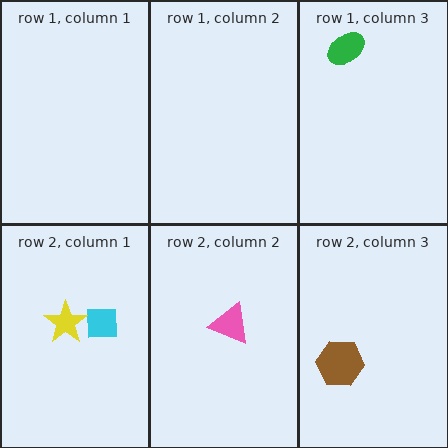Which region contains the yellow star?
The row 2, column 1 region.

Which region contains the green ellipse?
The row 1, column 3 region.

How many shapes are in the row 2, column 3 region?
1.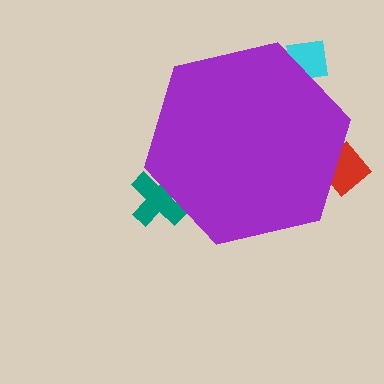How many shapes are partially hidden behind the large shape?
3 shapes are partially hidden.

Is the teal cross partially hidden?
Yes, the teal cross is partially hidden behind the purple hexagon.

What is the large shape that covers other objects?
A purple hexagon.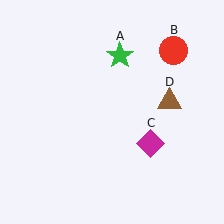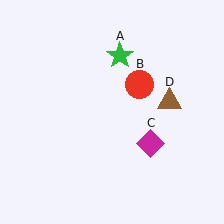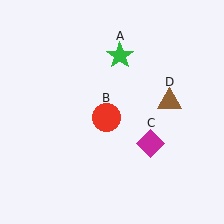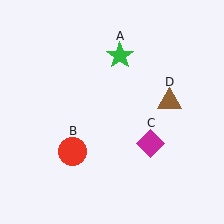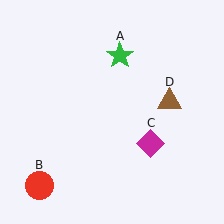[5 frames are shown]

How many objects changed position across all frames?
1 object changed position: red circle (object B).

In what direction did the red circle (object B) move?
The red circle (object B) moved down and to the left.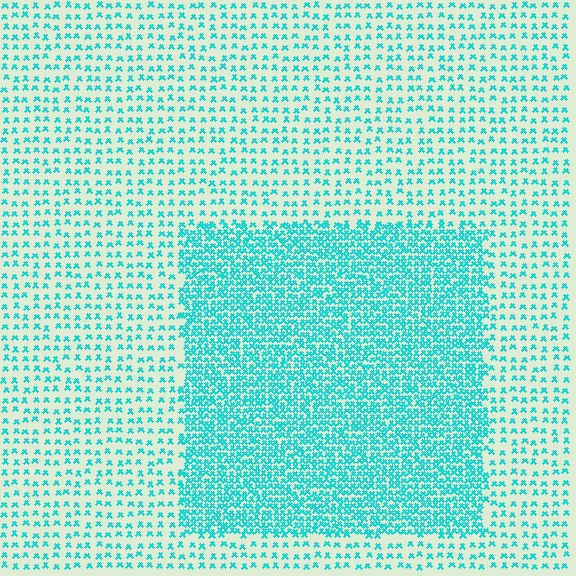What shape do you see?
I see a rectangle.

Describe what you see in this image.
The image contains small cyan elements arranged at two different densities. A rectangle-shaped region is visible where the elements are more densely packed than the surrounding area.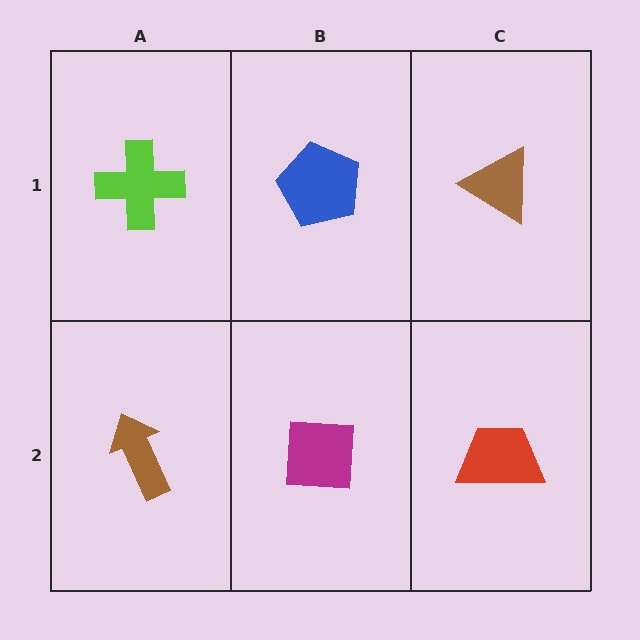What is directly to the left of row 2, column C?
A magenta square.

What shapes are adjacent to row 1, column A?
A brown arrow (row 2, column A), a blue pentagon (row 1, column B).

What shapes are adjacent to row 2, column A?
A lime cross (row 1, column A), a magenta square (row 2, column B).